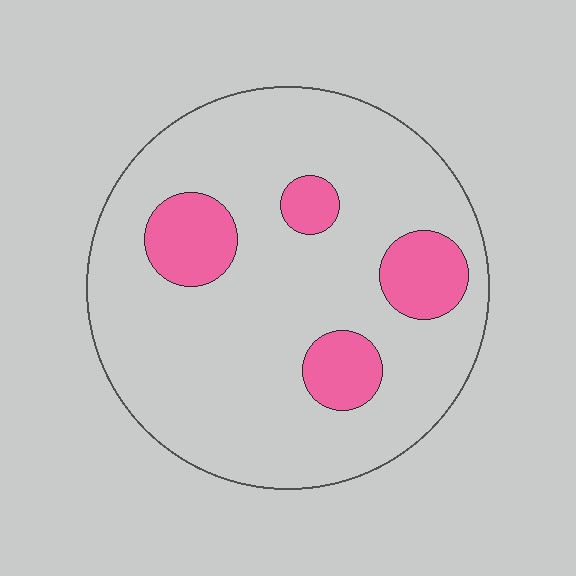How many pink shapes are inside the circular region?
4.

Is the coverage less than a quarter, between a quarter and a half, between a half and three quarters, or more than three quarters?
Less than a quarter.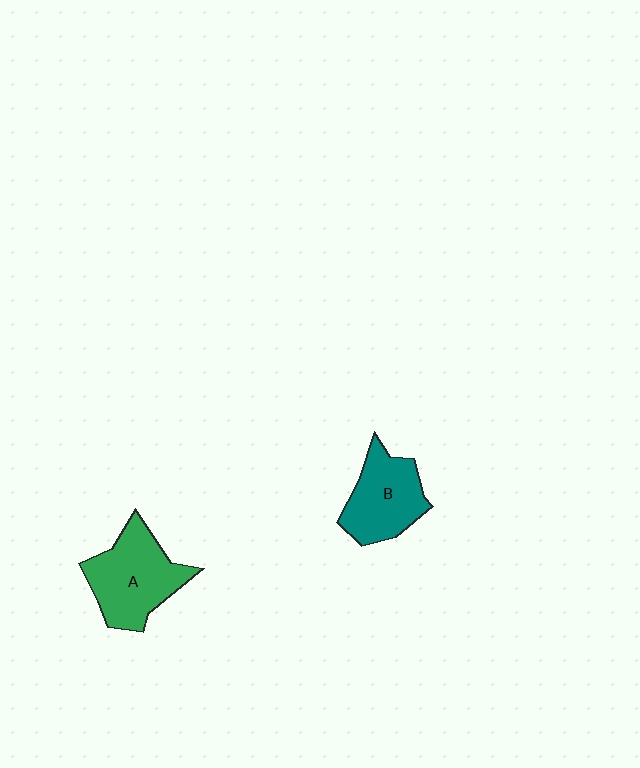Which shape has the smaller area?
Shape B (teal).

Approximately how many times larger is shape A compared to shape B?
Approximately 1.2 times.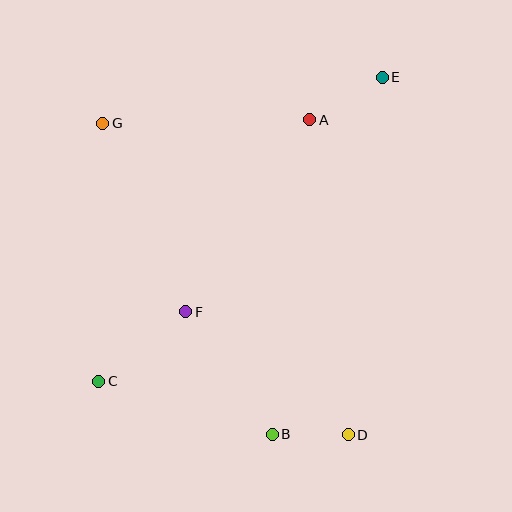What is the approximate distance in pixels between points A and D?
The distance between A and D is approximately 317 pixels.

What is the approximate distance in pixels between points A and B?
The distance between A and B is approximately 317 pixels.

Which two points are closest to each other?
Points B and D are closest to each other.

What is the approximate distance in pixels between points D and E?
The distance between D and E is approximately 359 pixels.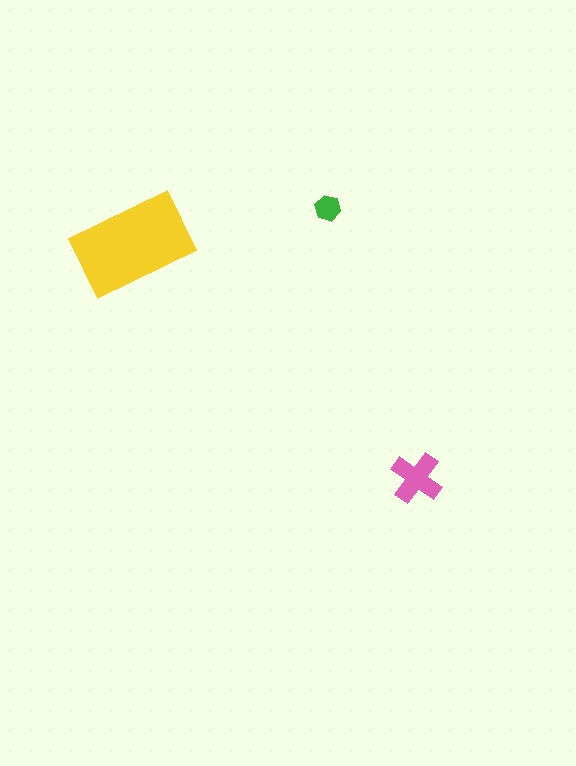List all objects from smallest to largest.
The green hexagon, the pink cross, the yellow rectangle.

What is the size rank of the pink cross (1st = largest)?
2nd.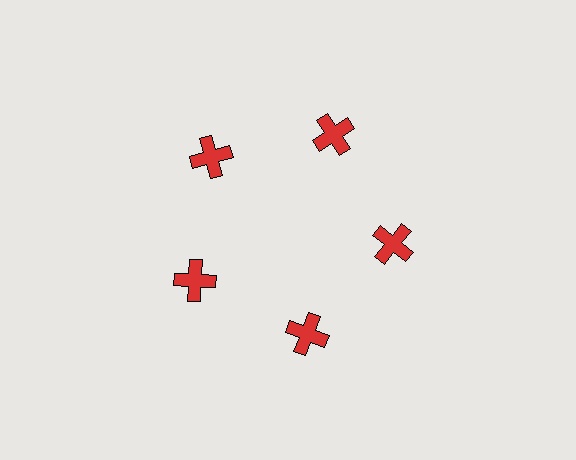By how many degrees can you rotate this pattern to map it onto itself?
The pattern maps onto itself every 72 degrees of rotation.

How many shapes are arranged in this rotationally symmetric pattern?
There are 5 shapes, arranged in 5 groups of 1.